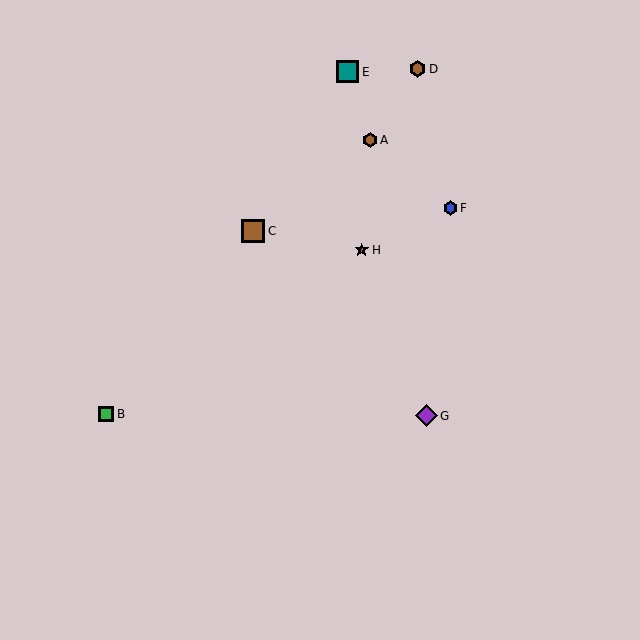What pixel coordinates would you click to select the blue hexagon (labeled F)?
Click at (450, 208) to select the blue hexagon F.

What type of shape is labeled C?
Shape C is a brown square.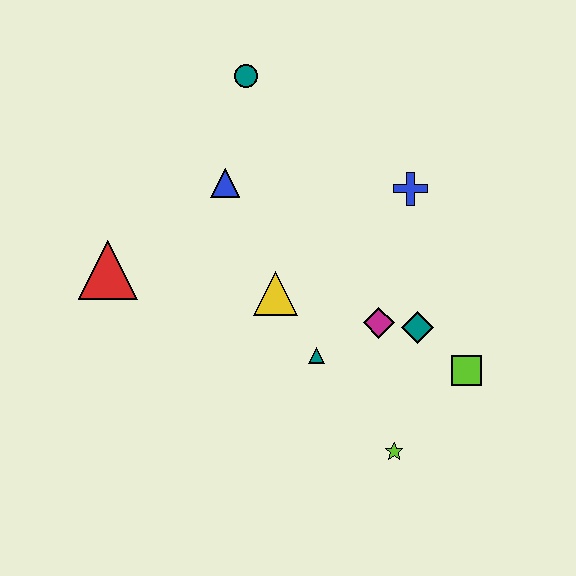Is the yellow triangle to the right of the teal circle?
Yes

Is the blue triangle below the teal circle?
Yes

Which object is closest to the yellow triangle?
The teal triangle is closest to the yellow triangle.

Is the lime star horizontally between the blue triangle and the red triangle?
No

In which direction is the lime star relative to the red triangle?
The lime star is to the right of the red triangle.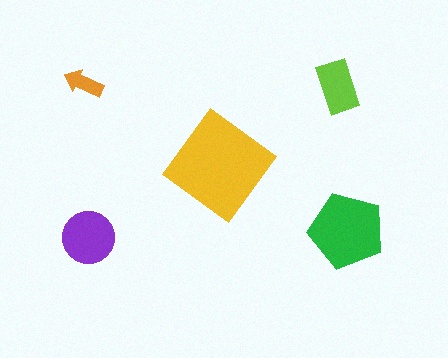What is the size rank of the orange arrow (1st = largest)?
5th.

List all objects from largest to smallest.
The yellow diamond, the green pentagon, the purple circle, the lime rectangle, the orange arrow.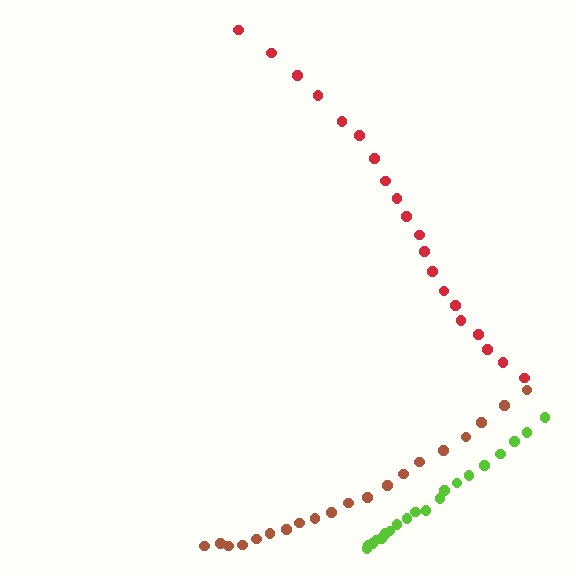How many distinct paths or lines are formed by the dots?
There are 3 distinct paths.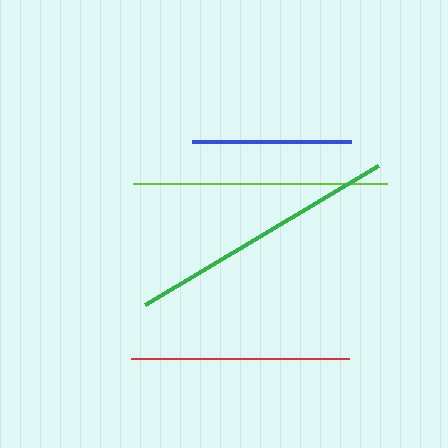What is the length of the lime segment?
The lime segment is approximately 253 pixels long.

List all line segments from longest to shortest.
From longest to shortest: green, lime, red, blue.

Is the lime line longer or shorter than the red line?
The lime line is longer than the red line.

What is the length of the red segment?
The red segment is approximately 218 pixels long.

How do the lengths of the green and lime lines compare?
The green and lime lines are approximately the same length.